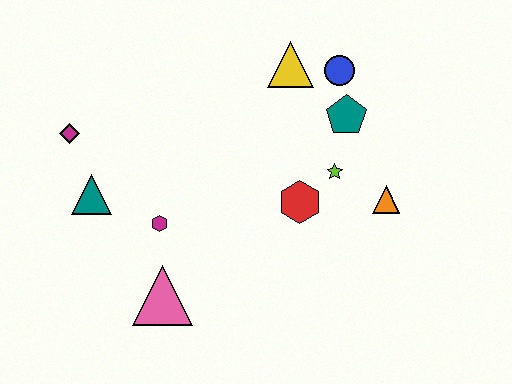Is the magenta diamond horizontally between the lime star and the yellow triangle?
No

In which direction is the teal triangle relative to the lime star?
The teal triangle is to the left of the lime star.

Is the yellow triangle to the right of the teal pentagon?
No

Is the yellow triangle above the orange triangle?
Yes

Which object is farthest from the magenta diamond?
The orange triangle is farthest from the magenta diamond.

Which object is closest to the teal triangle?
The magenta diamond is closest to the teal triangle.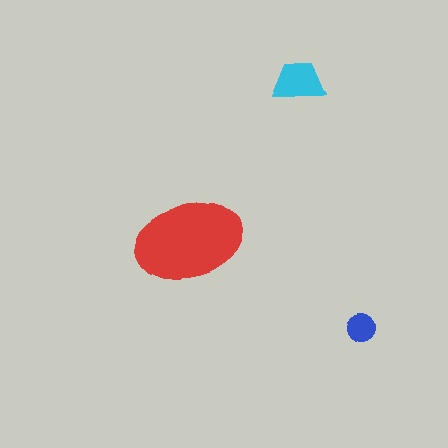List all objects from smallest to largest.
The blue circle, the cyan trapezoid, the red ellipse.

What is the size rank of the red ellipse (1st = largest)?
1st.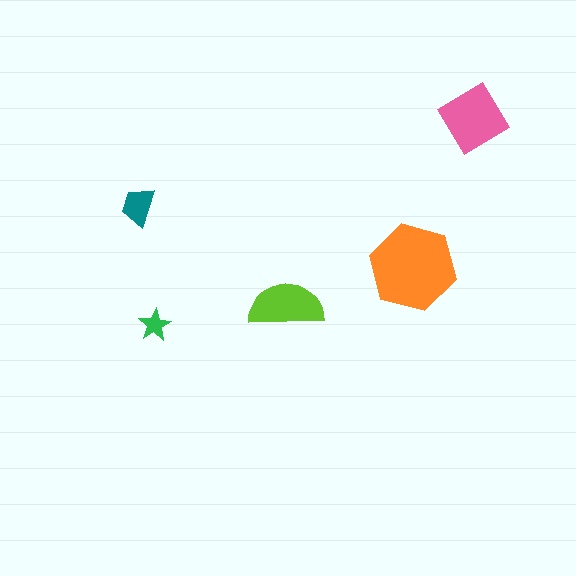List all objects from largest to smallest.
The orange hexagon, the pink diamond, the lime semicircle, the teal trapezoid, the green star.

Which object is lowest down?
The green star is bottommost.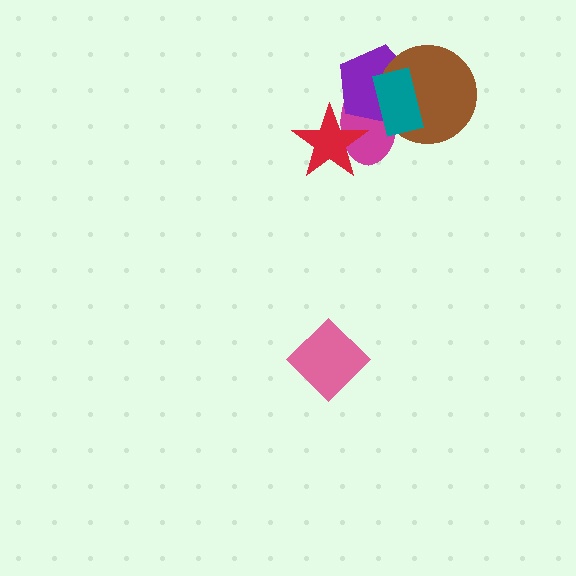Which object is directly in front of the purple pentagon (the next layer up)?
The brown circle is directly in front of the purple pentagon.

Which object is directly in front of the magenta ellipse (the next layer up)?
The purple pentagon is directly in front of the magenta ellipse.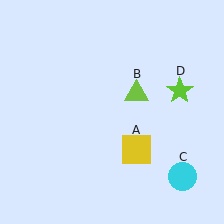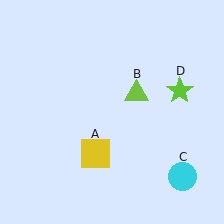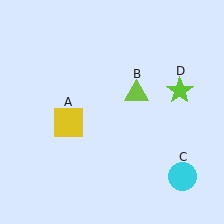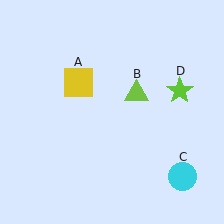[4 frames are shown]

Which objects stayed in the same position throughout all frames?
Lime triangle (object B) and cyan circle (object C) and lime star (object D) remained stationary.